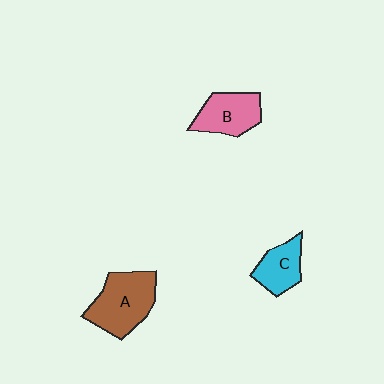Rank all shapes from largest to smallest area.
From largest to smallest: A (brown), B (pink), C (cyan).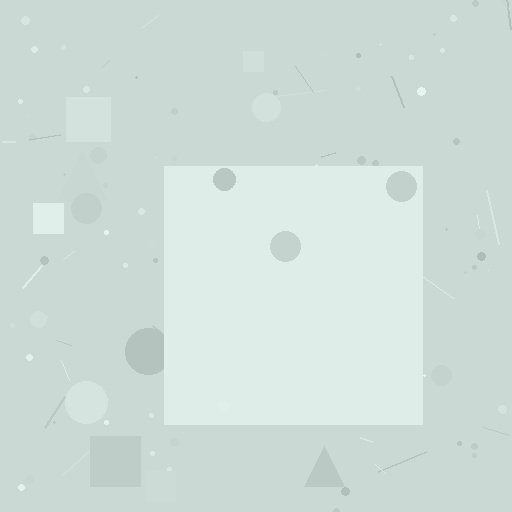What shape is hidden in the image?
A square is hidden in the image.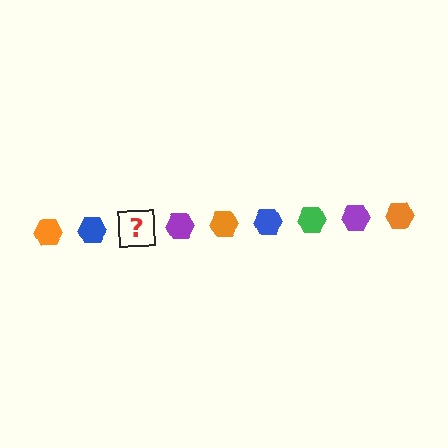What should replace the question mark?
The question mark should be replaced with a green hexagon.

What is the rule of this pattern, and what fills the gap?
The rule is that the pattern cycles through orange, blue, green, purple hexagons. The gap should be filled with a green hexagon.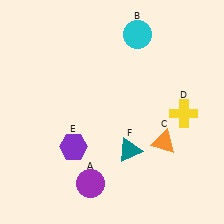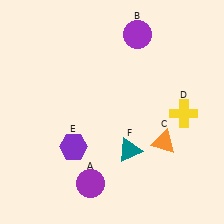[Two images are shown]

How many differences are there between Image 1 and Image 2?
There is 1 difference between the two images.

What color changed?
The circle (B) changed from cyan in Image 1 to purple in Image 2.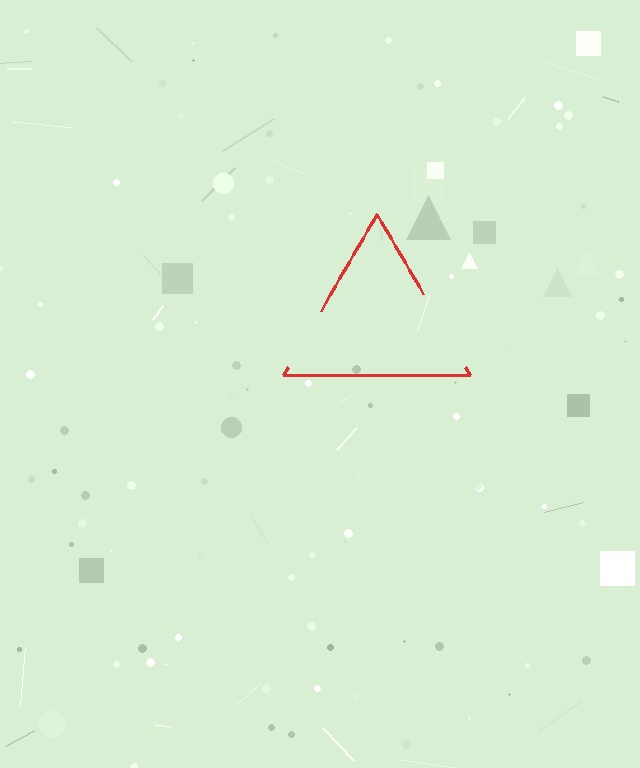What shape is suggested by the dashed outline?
The dashed outline suggests a triangle.